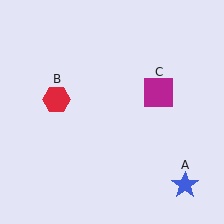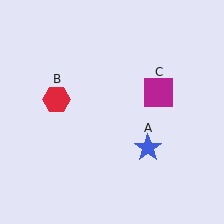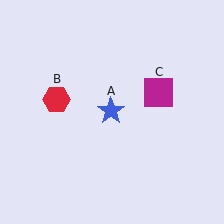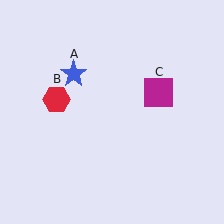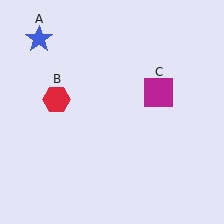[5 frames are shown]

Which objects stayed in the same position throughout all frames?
Red hexagon (object B) and magenta square (object C) remained stationary.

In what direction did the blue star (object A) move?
The blue star (object A) moved up and to the left.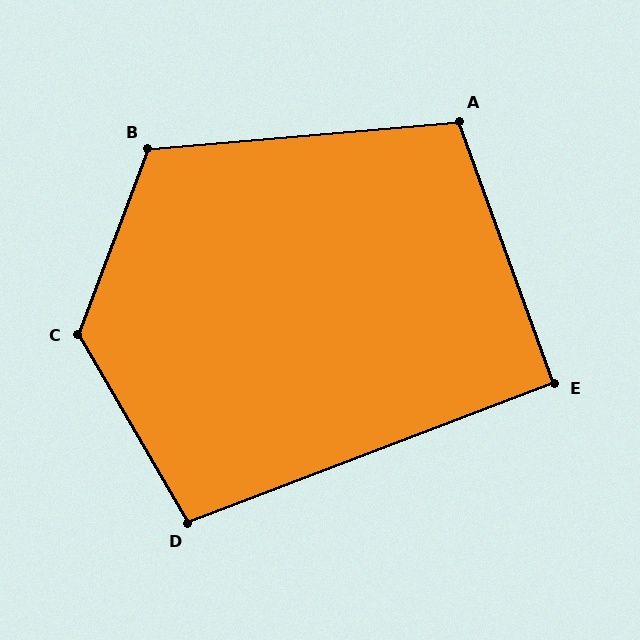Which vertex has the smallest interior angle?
E, at approximately 91 degrees.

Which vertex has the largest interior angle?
C, at approximately 129 degrees.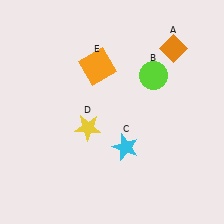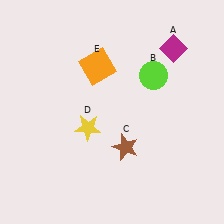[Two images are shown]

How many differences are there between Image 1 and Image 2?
There are 2 differences between the two images.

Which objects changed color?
A changed from orange to magenta. C changed from cyan to brown.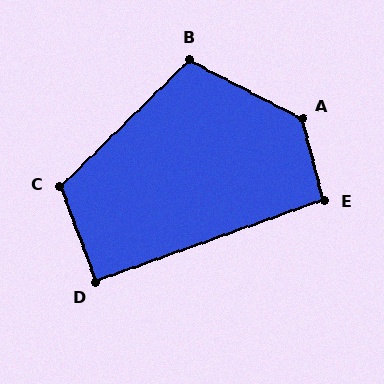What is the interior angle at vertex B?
Approximately 108 degrees (obtuse).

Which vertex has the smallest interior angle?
D, at approximately 91 degrees.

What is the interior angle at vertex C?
Approximately 114 degrees (obtuse).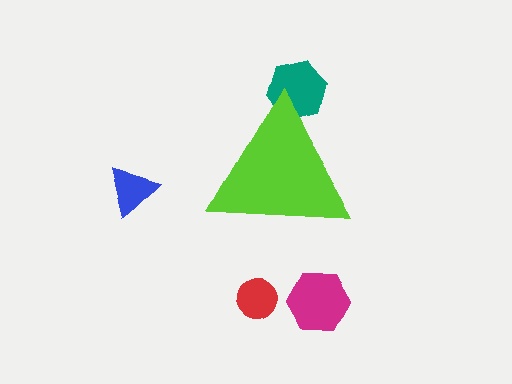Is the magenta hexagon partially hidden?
No, the magenta hexagon is fully visible.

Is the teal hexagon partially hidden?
Yes, the teal hexagon is partially hidden behind the lime triangle.